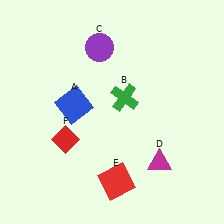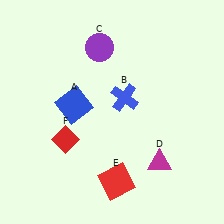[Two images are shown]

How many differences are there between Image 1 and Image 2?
There is 1 difference between the two images.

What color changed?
The cross (B) changed from green in Image 1 to blue in Image 2.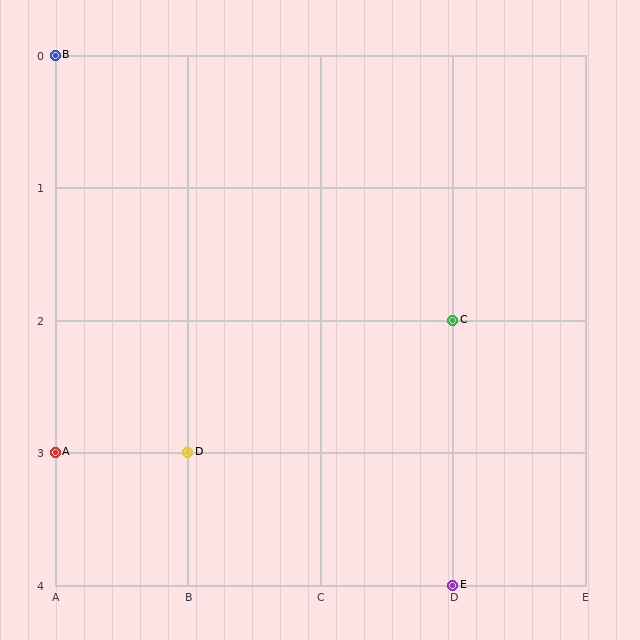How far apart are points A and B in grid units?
Points A and B are 3 rows apart.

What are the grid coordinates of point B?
Point B is at grid coordinates (A, 0).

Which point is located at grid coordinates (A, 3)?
Point A is at (A, 3).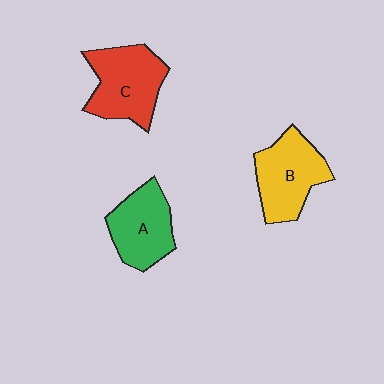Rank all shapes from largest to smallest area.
From largest to smallest: C (red), B (yellow), A (green).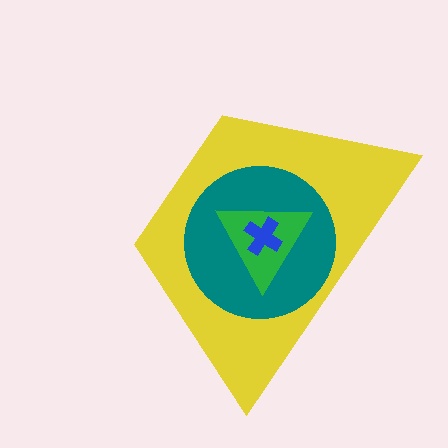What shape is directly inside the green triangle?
The blue cross.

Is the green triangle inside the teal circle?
Yes.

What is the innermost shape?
The blue cross.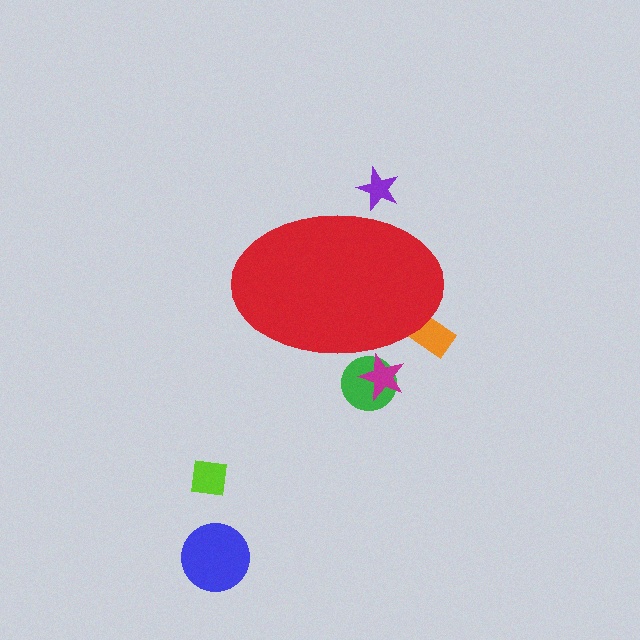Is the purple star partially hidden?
Yes, the purple star is partially hidden behind the red ellipse.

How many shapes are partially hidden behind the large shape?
4 shapes are partially hidden.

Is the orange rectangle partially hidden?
Yes, the orange rectangle is partially hidden behind the red ellipse.